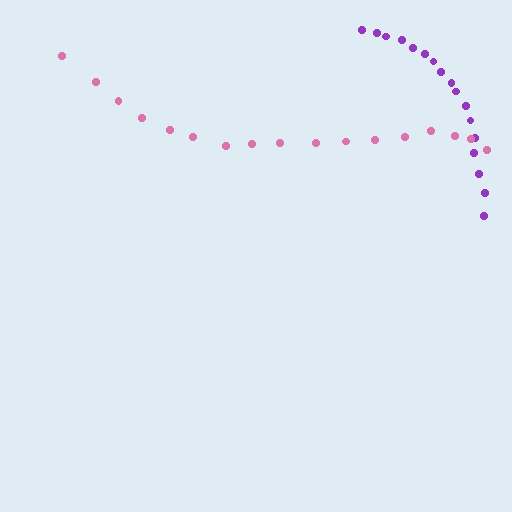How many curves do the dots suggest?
There are 2 distinct paths.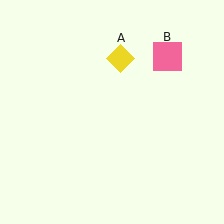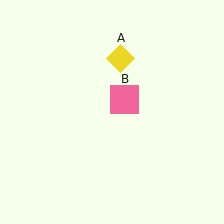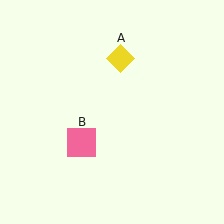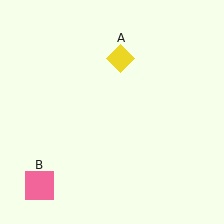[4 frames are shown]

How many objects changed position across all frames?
1 object changed position: pink square (object B).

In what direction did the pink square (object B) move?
The pink square (object B) moved down and to the left.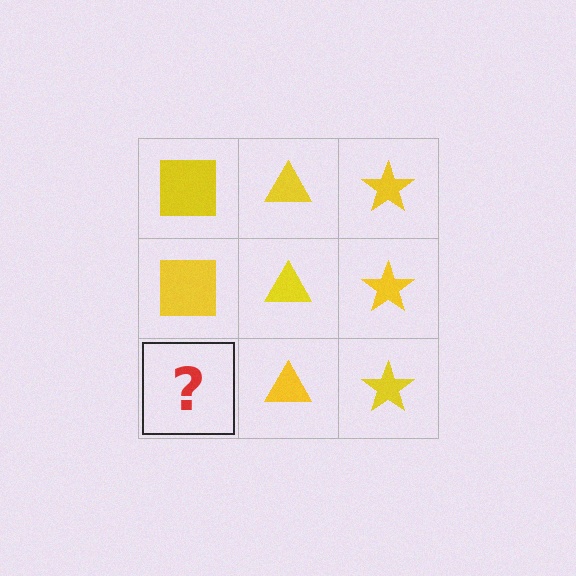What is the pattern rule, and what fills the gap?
The rule is that each column has a consistent shape. The gap should be filled with a yellow square.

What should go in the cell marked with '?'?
The missing cell should contain a yellow square.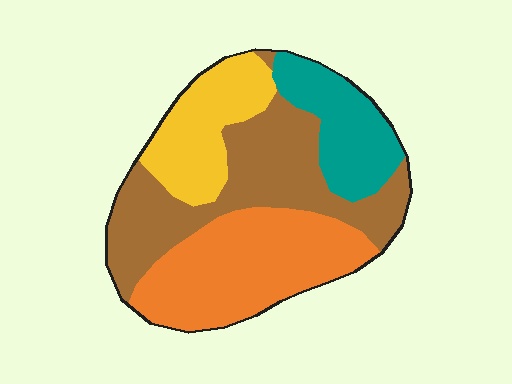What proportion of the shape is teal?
Teal takes up about one sixth (1/6) of the shape.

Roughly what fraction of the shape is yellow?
Yellow takes up between a sixth and a third of the shape.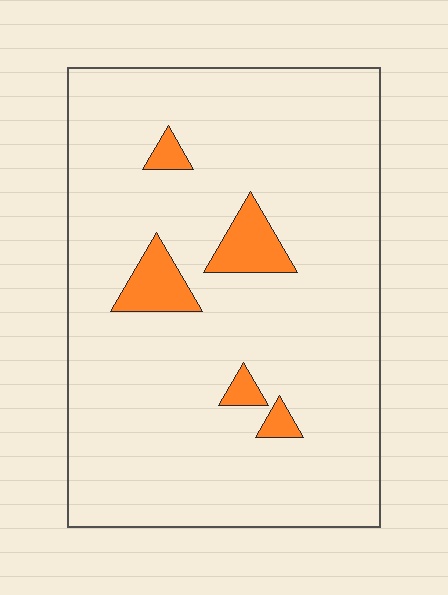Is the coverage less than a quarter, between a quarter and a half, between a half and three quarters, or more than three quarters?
Less than a quarter.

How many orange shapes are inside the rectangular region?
5.